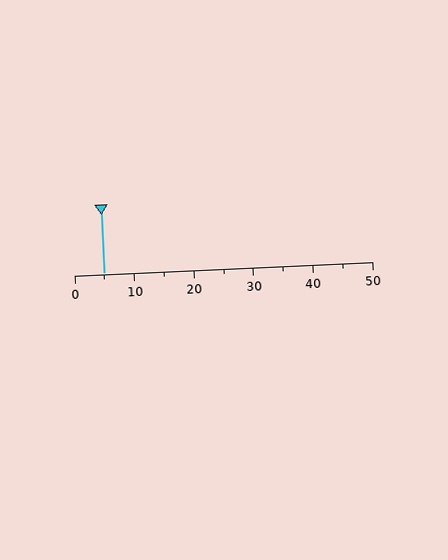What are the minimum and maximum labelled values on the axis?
The axis runs from 0 to 50.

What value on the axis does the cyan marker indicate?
The marker indicates approximately 5.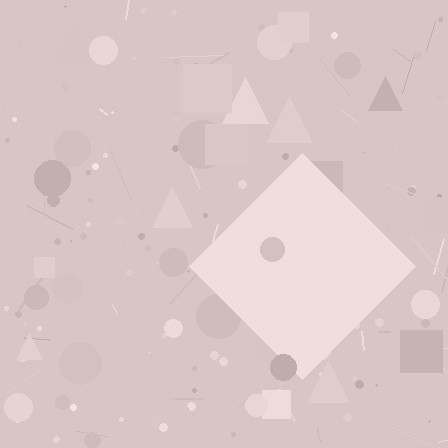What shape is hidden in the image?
A diamond is hidden in the image.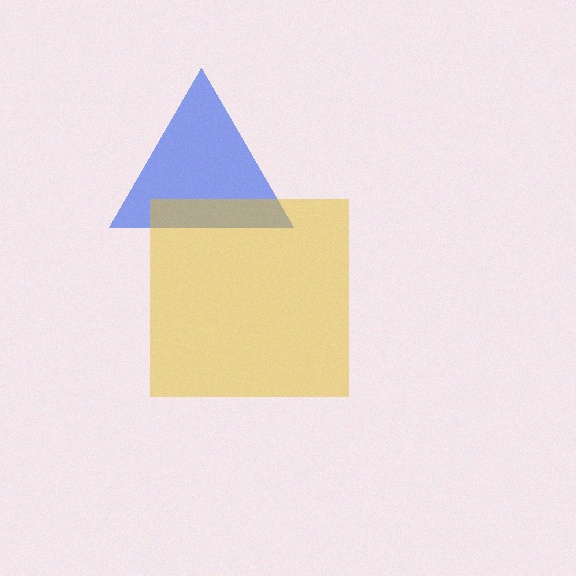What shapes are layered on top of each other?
The layered shapes are: a blue triangle, a yellow square.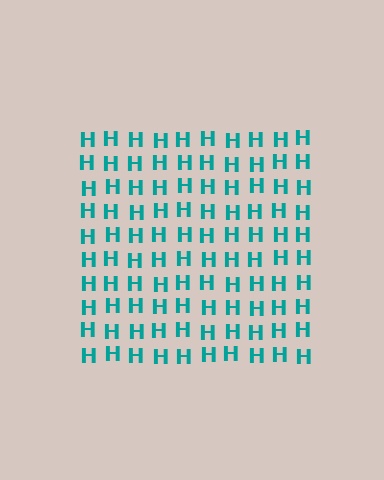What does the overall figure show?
The overall figure shows a square.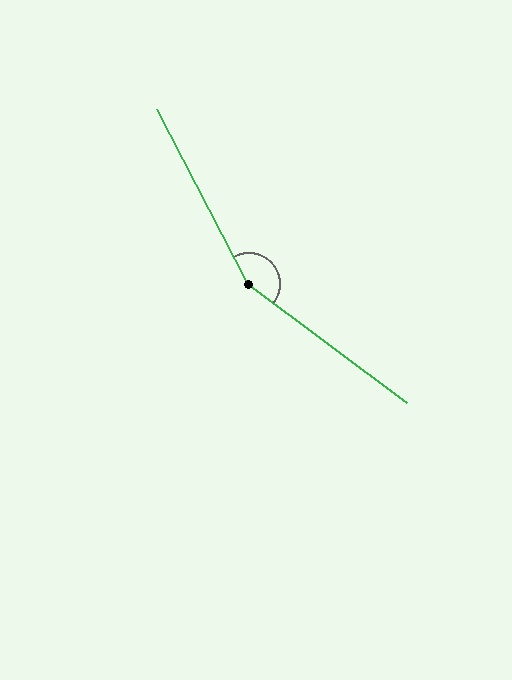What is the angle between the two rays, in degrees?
Approximately 154 degrees.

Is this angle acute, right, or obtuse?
It is obtuse.